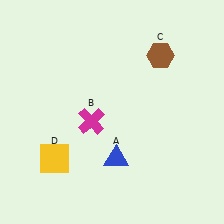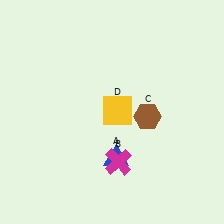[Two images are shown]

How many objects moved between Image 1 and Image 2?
3 objects moved between the two images.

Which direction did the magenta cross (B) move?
The magenta cross (B) moved down.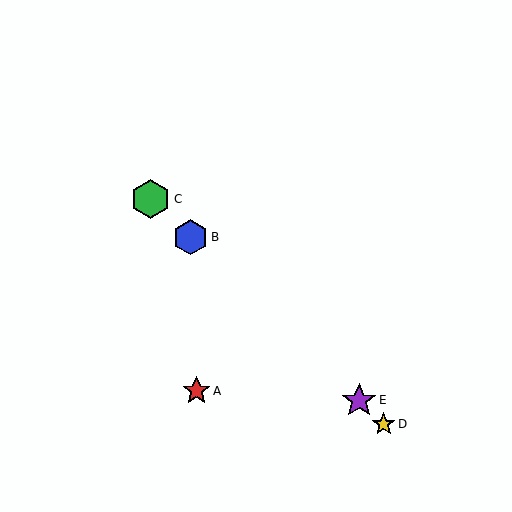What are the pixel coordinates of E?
Object E is at (359, 400).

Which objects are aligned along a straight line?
Objects B, C, D, E are aligned along a straight line.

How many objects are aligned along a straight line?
4 objects (B, C, D, E) are aligned along a straight line.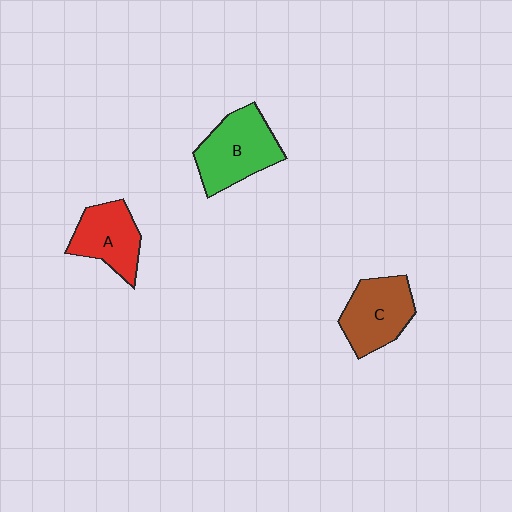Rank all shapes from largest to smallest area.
From largest to smallest: B (green), C (brown), A (red).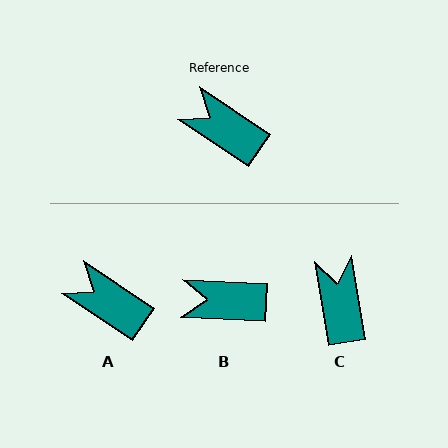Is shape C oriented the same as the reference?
No, it is off by about 47 degrees.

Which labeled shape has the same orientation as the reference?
A.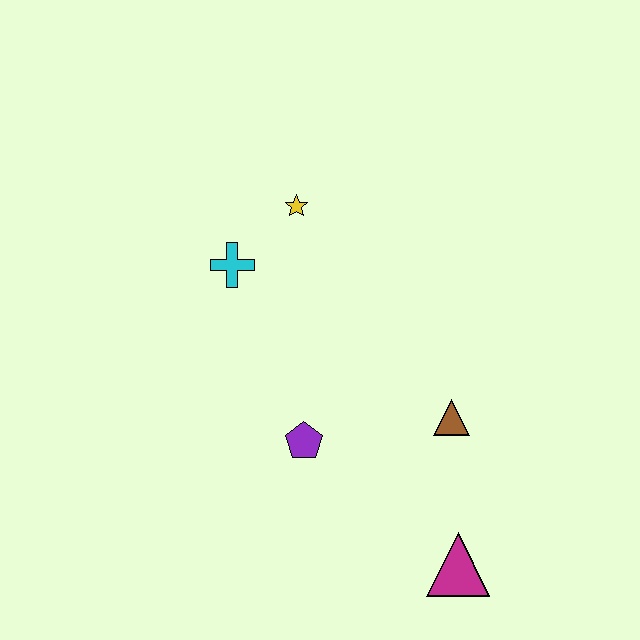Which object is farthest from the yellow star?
The magenta triangle is farthest from the yellow star.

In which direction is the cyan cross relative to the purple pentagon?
The cyan cross is above the purple pentagon.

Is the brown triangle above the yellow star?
No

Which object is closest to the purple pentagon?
The brown triangle is closest to the purple pentagon.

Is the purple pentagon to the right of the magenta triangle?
No